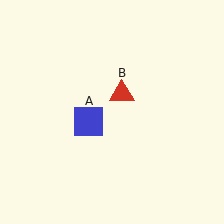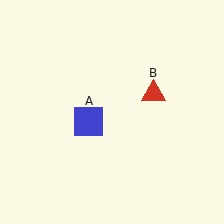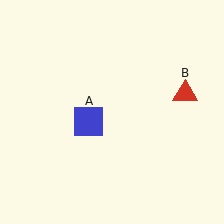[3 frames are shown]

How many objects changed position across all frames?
1 object changed position: red triangle (object B).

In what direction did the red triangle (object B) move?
The red triangle (object B) moved right.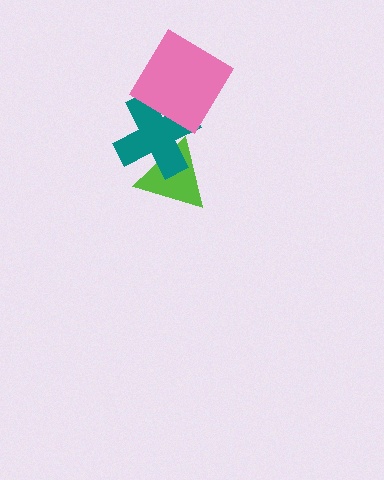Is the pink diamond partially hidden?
No, no other shape covers it.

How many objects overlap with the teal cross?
2 objects overlap with the teal cross.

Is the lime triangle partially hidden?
Yes, it is partially covered by another shape.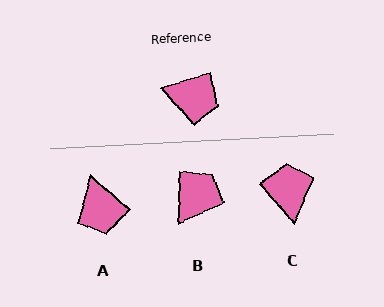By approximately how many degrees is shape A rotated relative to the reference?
Approximately 58 degrees clockwise.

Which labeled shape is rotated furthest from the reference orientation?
C, about 115 degrees away.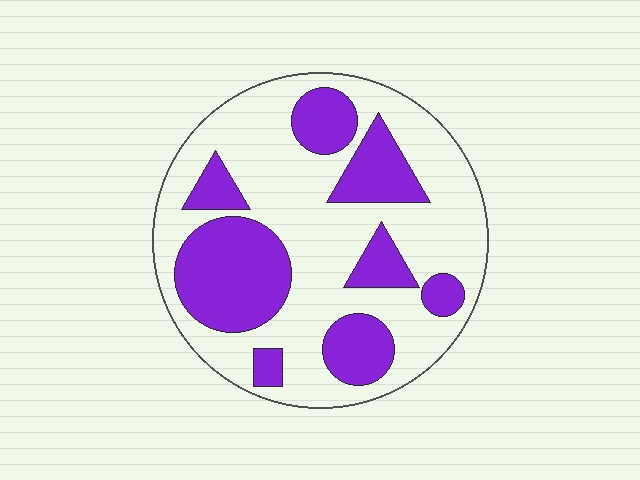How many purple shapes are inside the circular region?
8.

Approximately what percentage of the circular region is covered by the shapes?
Approximately 35%.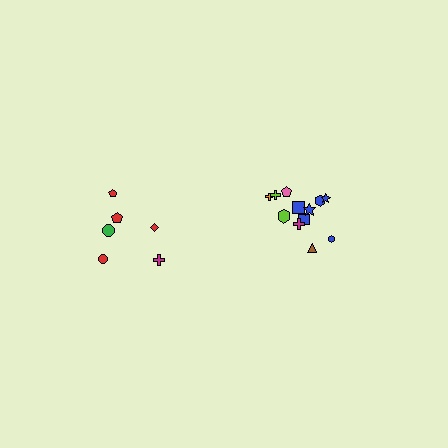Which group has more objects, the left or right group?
The right group.